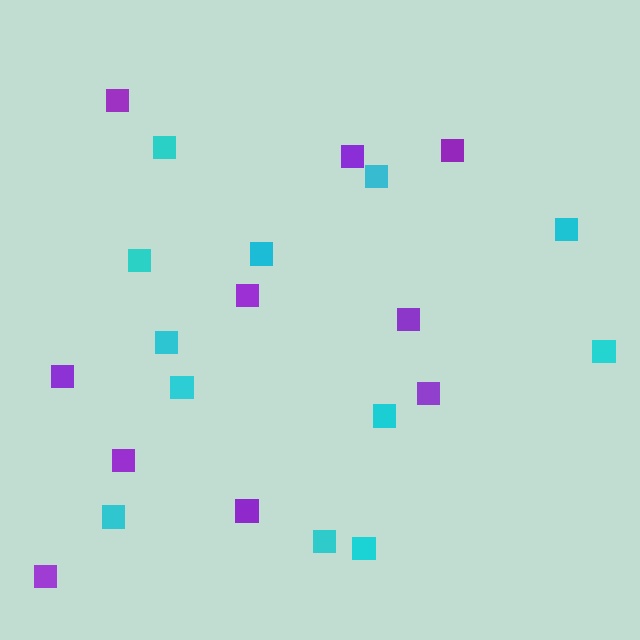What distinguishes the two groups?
There are 2 groups: one group of purple squares (10) and one group of cyan squares (12).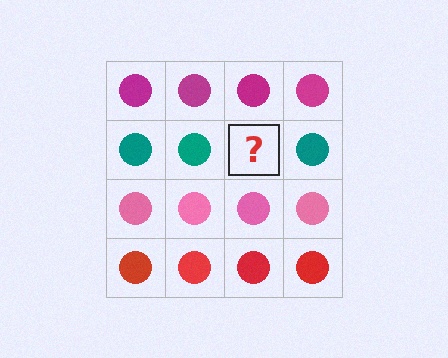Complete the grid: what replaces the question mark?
The question mark should be replaced with a teal circle.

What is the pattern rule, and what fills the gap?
The rule is that each row has a consistent color. The gap should be filled with a teal circle.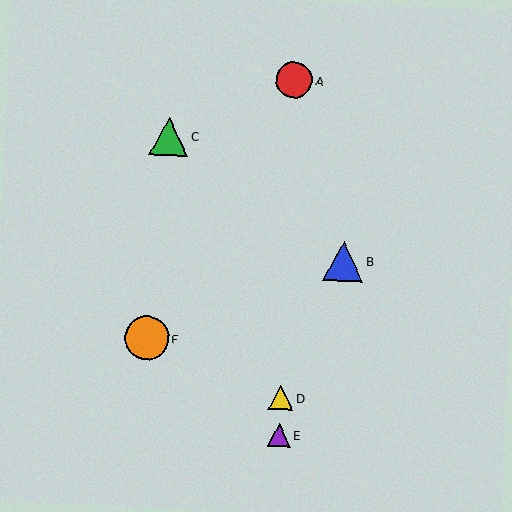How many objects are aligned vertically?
3 objects (A, D, E) are aligned vertically.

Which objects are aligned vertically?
Objects A, D, E are aligned vertically.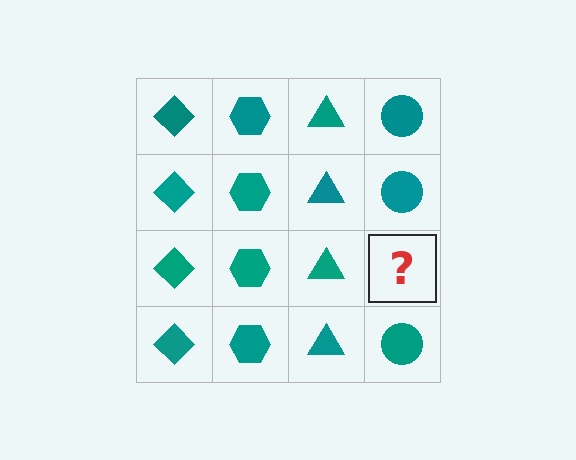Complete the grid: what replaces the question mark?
The question mark should be replaced with a teal circle.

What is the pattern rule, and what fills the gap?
The rule is that each column has a consistent shape. The gap should be filled with a teal circle.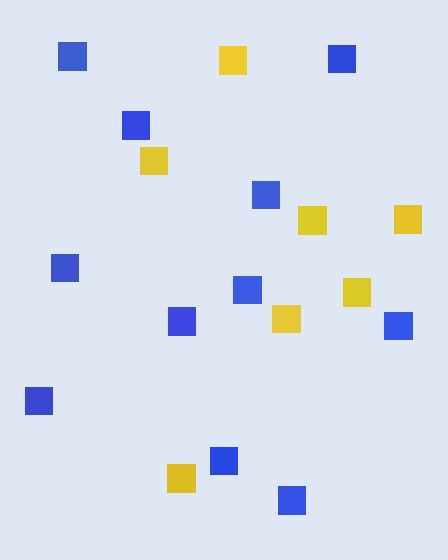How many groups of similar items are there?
There are 2 groups: one group of yellow squares (7) and one group of blue squares (11).